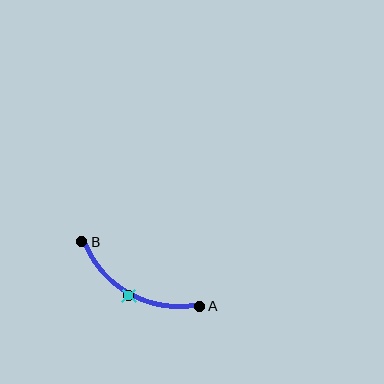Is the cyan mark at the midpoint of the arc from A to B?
Yes. The cyan mark lies on the arc at equal arc-length from both A and B — it is the arc midpoint.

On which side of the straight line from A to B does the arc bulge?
The arc bulges below the straight line connecting A and B.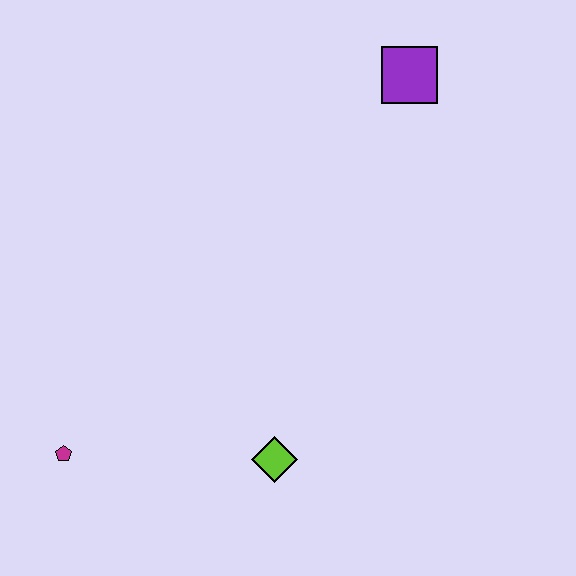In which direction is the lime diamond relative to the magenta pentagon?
The lime diamond is to the right of the magenta pentagon.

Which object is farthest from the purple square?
The magenta pentagon is farthest from the purple square.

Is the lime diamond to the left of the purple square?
Yes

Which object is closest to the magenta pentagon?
The lime diamond is closest to the magenta pentagon.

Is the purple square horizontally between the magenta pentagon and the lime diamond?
No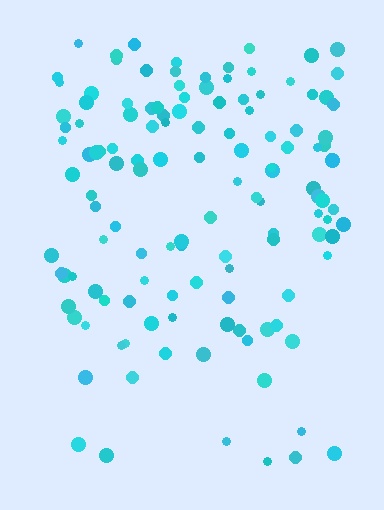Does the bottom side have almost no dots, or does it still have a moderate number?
Still a moderate number, just noticeably fewer than the top.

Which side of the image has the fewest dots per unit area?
The bottom.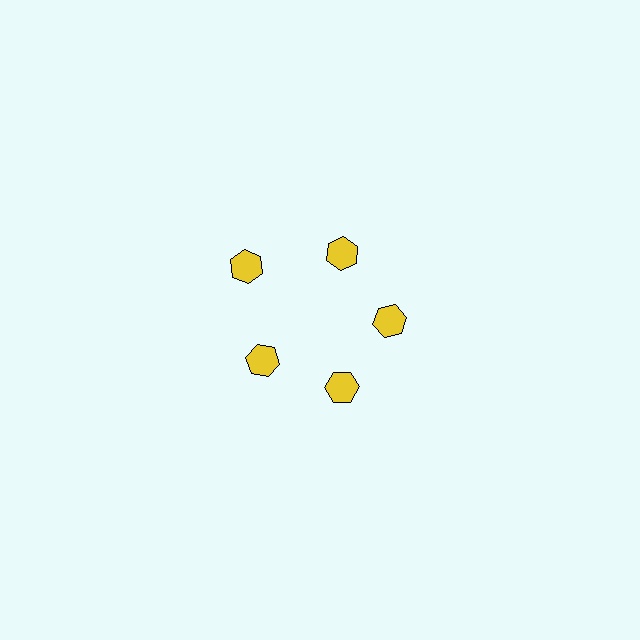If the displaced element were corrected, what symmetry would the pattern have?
It would have 5-fold rotational symmetry — the pattern would map onto itself every 72 degrees.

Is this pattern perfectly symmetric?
No. The 5 yellow hexagons are arranged in a ring, but one element near the 10 o'clock position is pushed outward from the center, breaking the 5-fold rotational symmetry.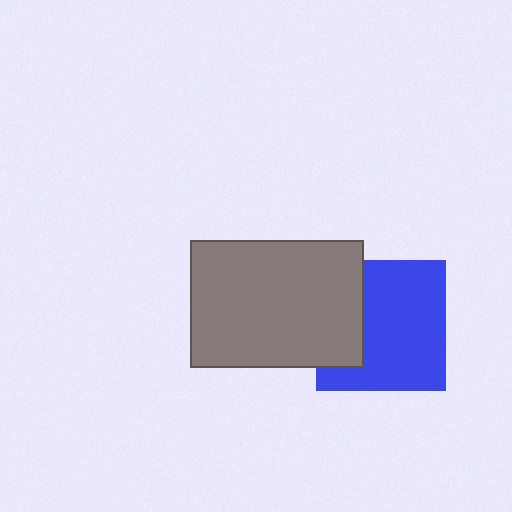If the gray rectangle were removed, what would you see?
You would see the complete blue square.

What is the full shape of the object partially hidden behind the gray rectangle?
The partially hidden object is a blue square.